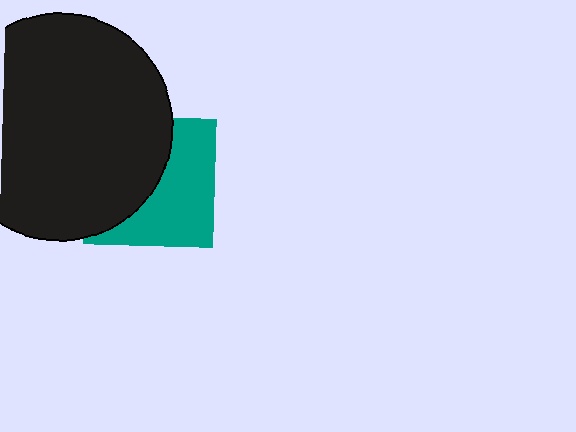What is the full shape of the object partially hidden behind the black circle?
The partially hidden object is a teal square.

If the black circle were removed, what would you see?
You would see the complete teal square.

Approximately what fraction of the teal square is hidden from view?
Roughly 50% of the teal square is hidden behind the black circle.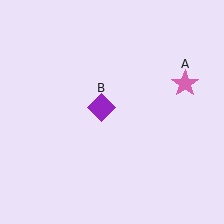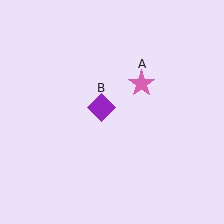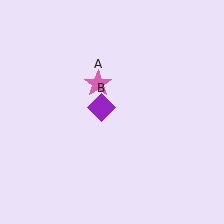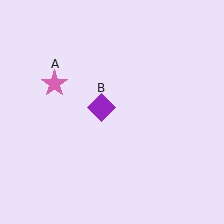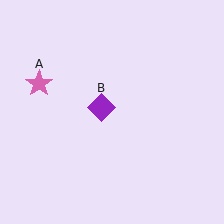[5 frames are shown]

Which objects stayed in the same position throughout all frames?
Purple diamond (object B) remained stationary.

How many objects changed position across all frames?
1 object changed position: pink star (object A).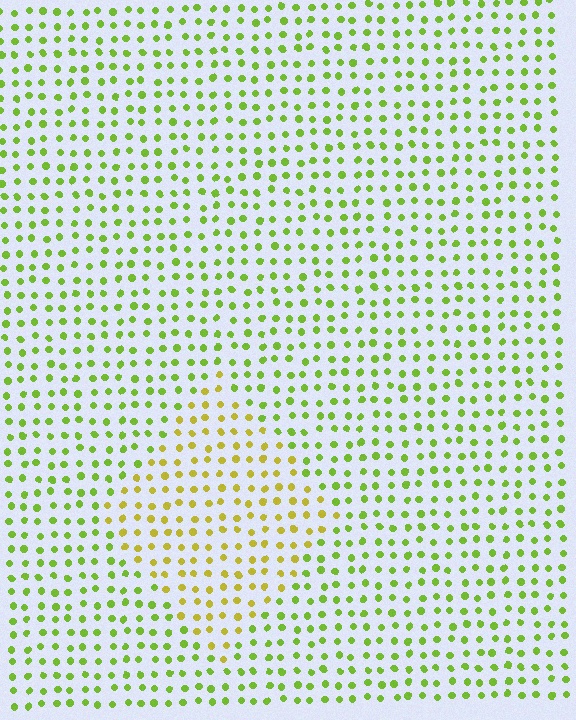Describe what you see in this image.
The image is filled with small lime elements in a uniform arrangement. A diamond-shaped region is visible where the elements are tinted to a slightly different hue, forming a subtle color boundary.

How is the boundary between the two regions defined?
The boundary is defined purely by a slight shift in hue (about 34 degrees). Spacing, size, and orientation are identical on both sides.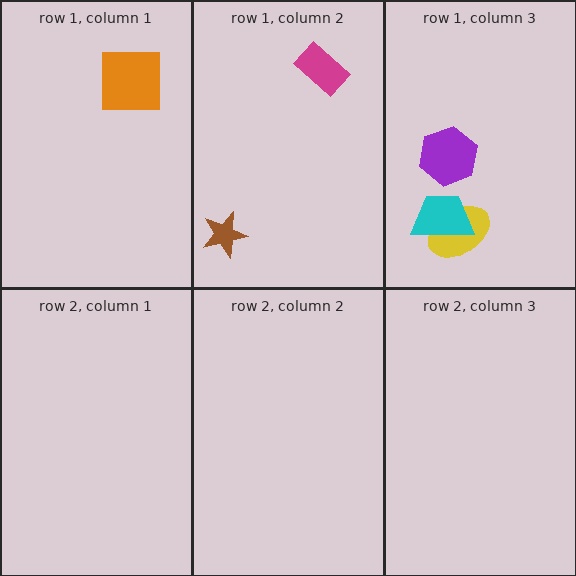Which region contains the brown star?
The row 1, column 2 region.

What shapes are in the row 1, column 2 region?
The magenta rectangle, the brown star.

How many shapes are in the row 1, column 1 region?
1.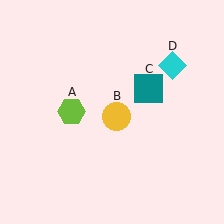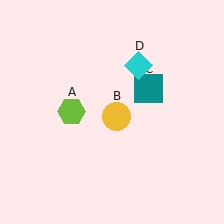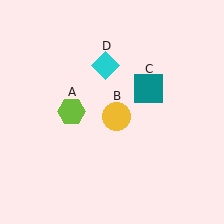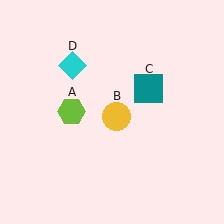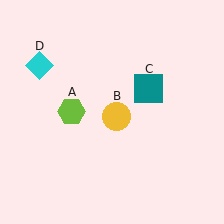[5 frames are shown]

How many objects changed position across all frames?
1 object changed position: cyan diamond (object D).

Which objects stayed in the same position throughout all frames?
Lime hexagon (object A) and yellow circle (object B) and teal square (object C) remained stationary.